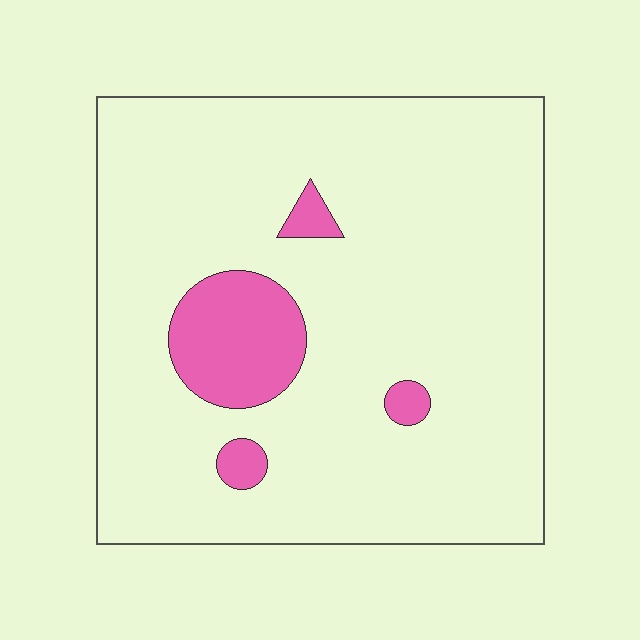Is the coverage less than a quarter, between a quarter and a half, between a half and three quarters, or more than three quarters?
Less than a quarter.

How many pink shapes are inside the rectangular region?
4.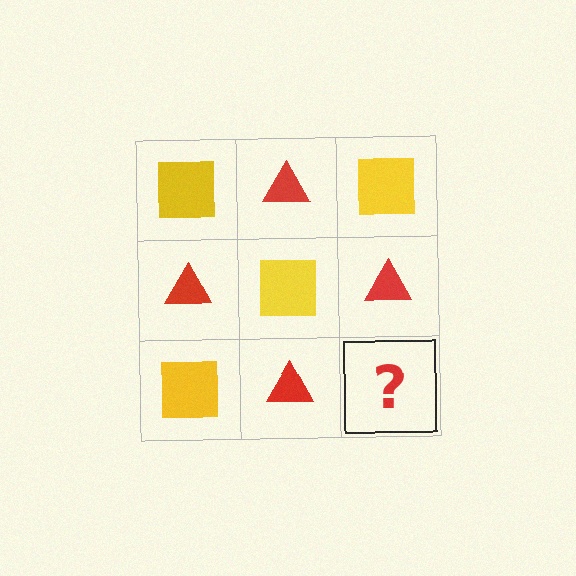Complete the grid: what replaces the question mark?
The question mark should be replaced with a yellow square.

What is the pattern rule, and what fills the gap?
The rule is that it alternates yellow square and red triangle in a checkerboard pattern. The gap should be filled with a yellow square.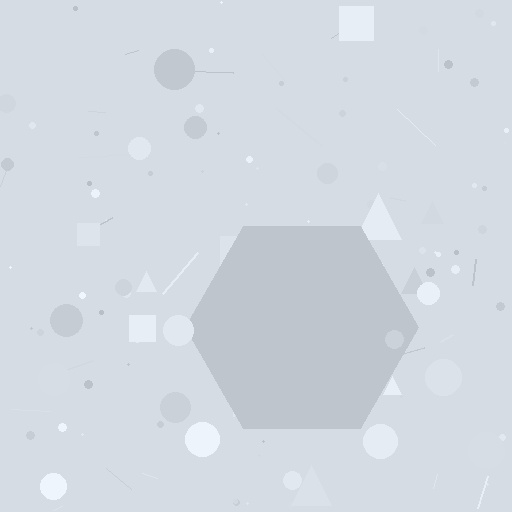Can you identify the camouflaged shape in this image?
The camouflaged shape is a hexagon.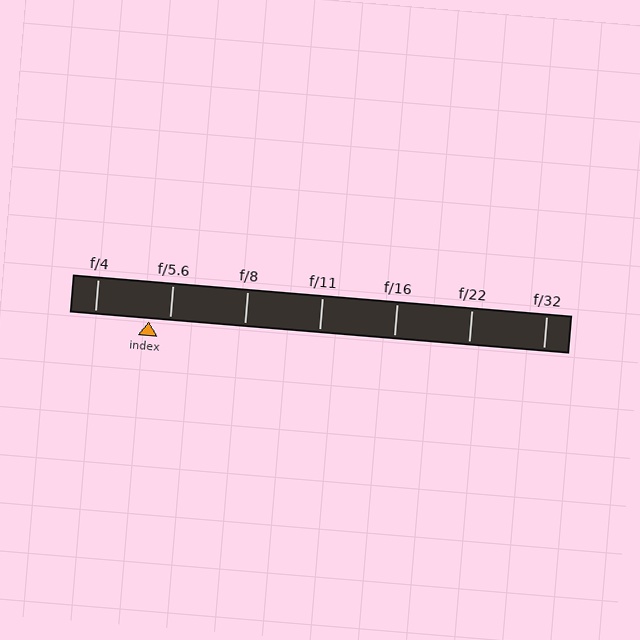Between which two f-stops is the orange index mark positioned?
The index mark is between f/4 and f/5.6.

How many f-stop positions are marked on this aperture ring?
There are 7 f-stop positions marked.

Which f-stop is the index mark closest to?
The index mark is closest to f/5.6.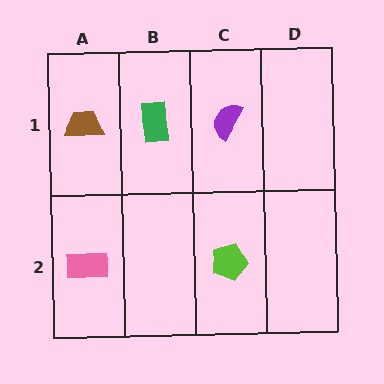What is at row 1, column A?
A brown trapezoid.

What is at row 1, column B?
A green rectangle.